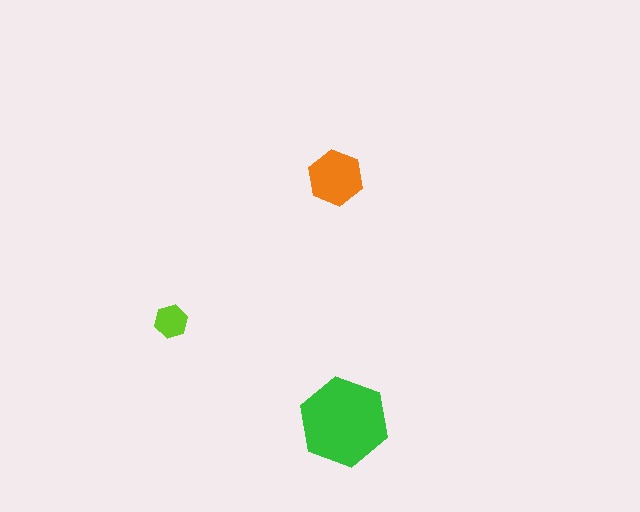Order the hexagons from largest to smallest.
the green one, the orange one, the lime one.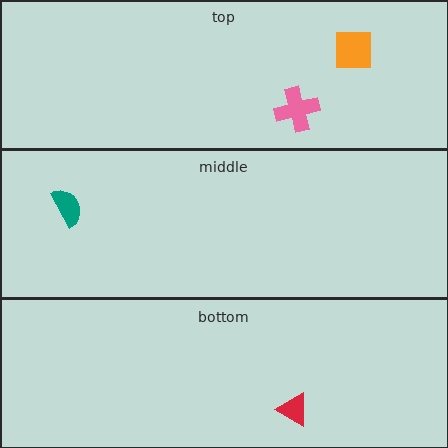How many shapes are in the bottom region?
1.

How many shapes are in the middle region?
1.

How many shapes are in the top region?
2.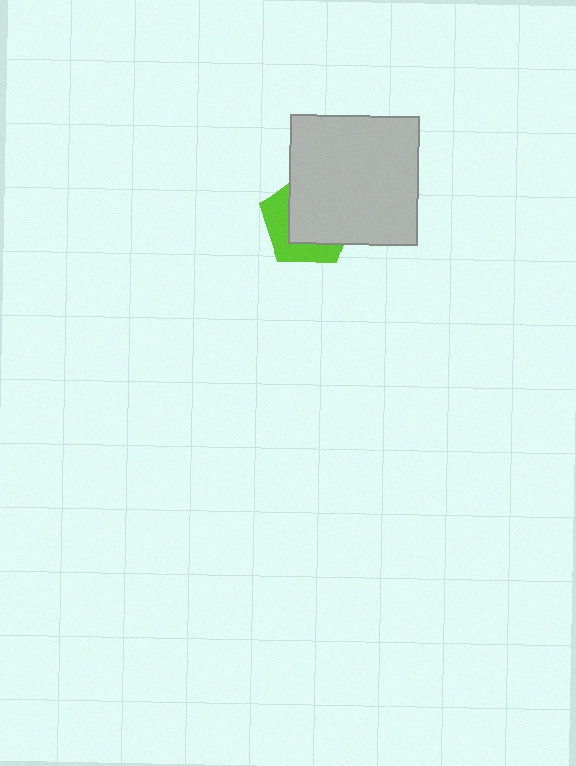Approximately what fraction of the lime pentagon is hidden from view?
Roughly 62% of the lime pentagon is hidden behind the light gray square.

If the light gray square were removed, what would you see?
You would see the complete lime pentagon.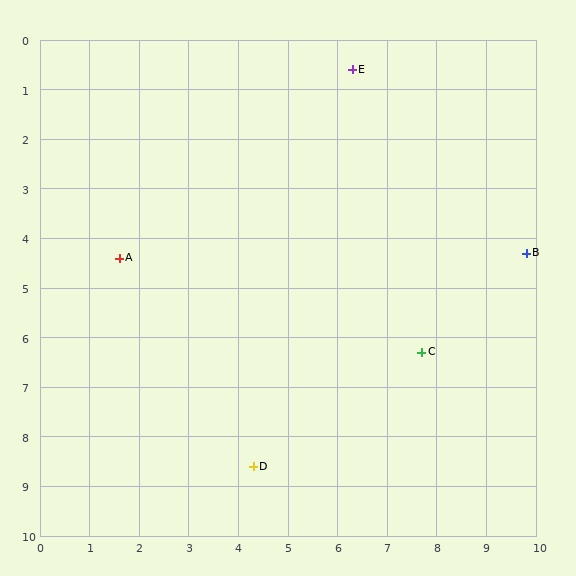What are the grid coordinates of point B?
Point B is at approximately (9.8, 4.3).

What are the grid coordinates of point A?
Point A is at approximately (1.6, 4.4).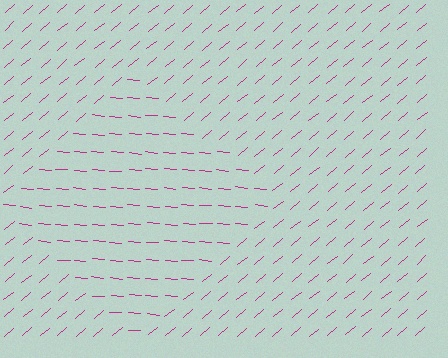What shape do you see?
I see a diamond.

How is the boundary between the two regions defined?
The boundary is defined purely by a change in line orientation (approximately 45 degrees difference). All lines are the same color and thickness.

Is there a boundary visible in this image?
Yes, there is a texture boundary formed by a change in line orientation.